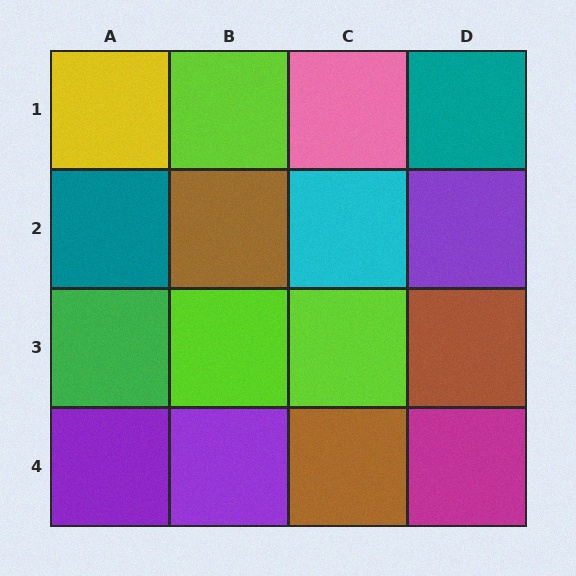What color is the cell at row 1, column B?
Lime.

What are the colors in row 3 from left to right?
Green, lime, lime, brown.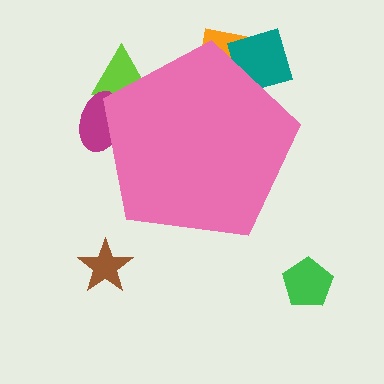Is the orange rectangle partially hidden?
Yes, the orange rectangle is partially hidden behind the pink pentagon.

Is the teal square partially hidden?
Yes, the teal square is partially hidden behind the pink pentagon.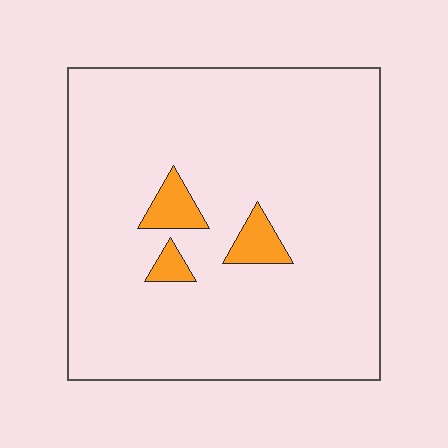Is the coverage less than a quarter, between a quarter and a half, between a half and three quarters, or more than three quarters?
Less than a quarter.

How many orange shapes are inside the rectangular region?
3.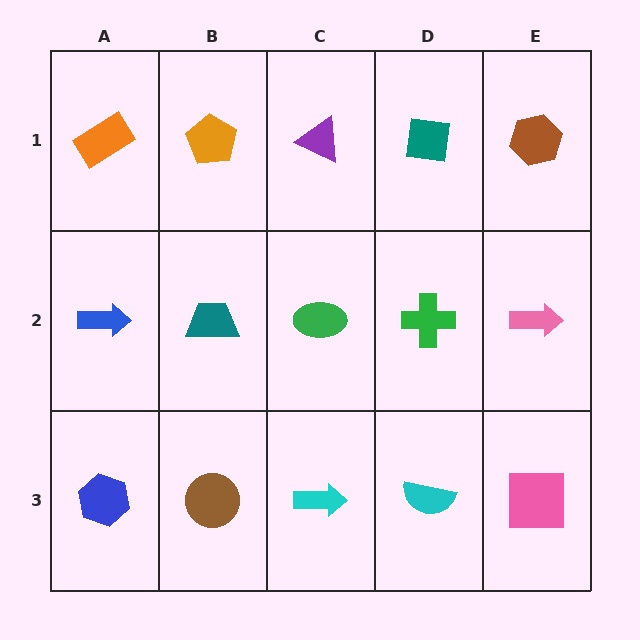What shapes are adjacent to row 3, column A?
A blue arrow (row 2, column A), a brown circle (row 3, column B).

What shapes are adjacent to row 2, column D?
A teal square (row 1, column D), a cyan semicircle (row 3, column D), a green ellipse (row 2, column C), a pink arrow (row 2, column E).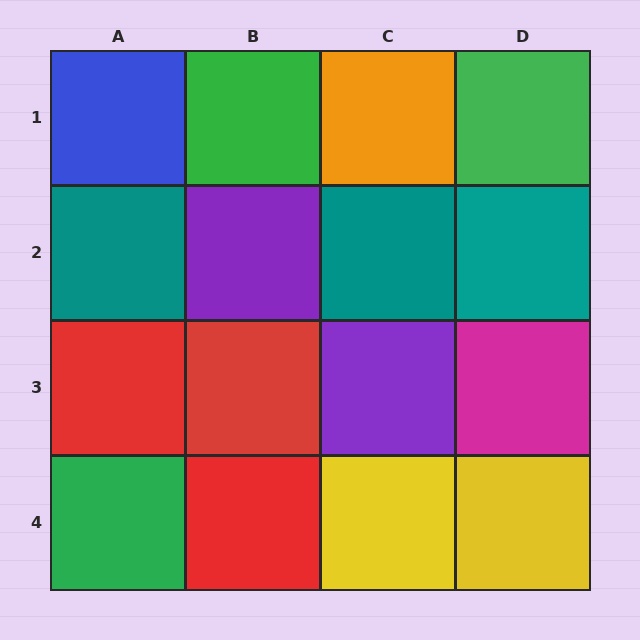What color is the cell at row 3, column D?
Magenta.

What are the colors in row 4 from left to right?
Green, red, yellow, yellow.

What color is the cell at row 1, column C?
Orange.